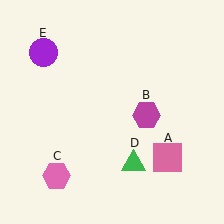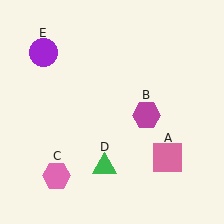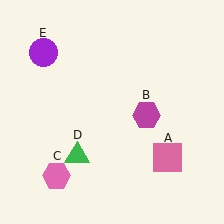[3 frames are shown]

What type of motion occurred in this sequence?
The green triangle (object D) rotated clockwise around the center of the scene.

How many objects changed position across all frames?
1 object changed position: green triangle (object D).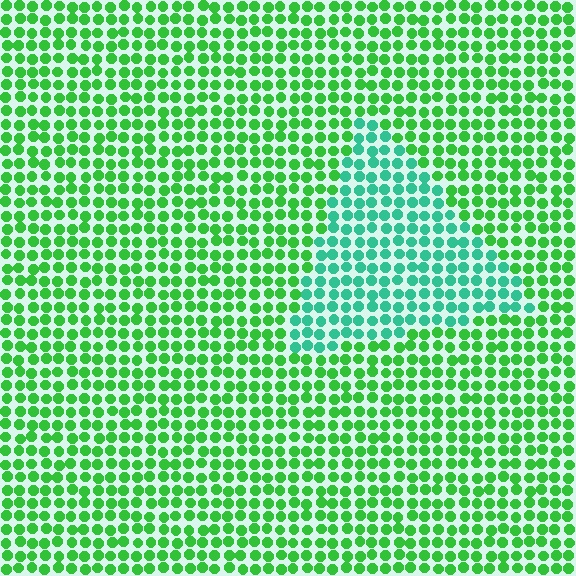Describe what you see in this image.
The image is filled with small green elements in a uniform arrangement. A triangle-shaped region is visible where the elements are tinted to a slightly different hue, forming a subtle color boundary.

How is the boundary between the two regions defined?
The boundary is defined purely by a slight shift in hue (about 38 degrees). Spacing, size, and orientation are identical on both sides.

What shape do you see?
I see a triangle.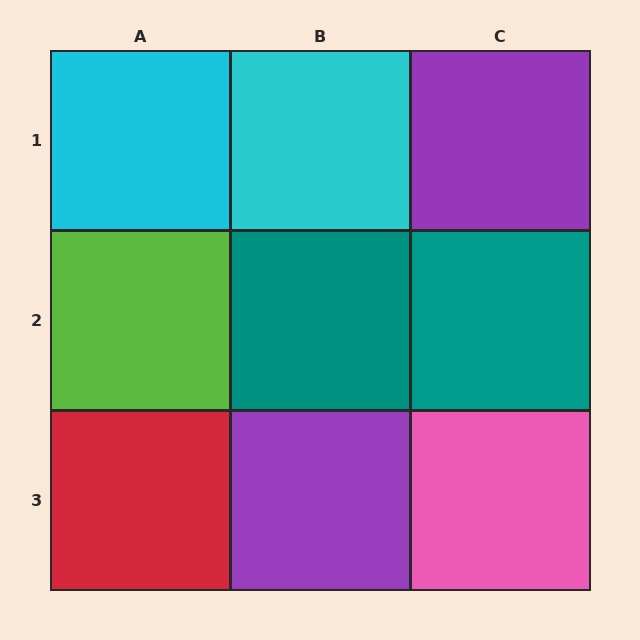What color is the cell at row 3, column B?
Purple.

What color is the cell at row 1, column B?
Cyan.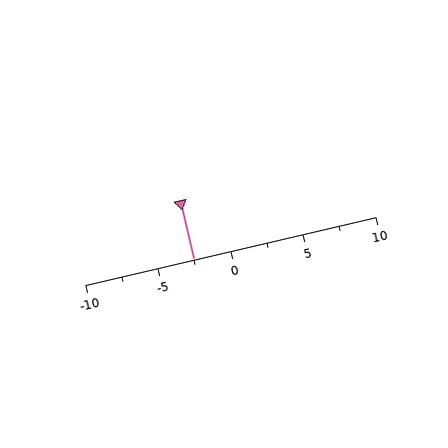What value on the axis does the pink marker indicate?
The marker indicates approximately -2.5.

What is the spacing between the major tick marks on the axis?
The major ticks are spaced 5 apart.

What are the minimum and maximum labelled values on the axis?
The axis runs from -10 to 10.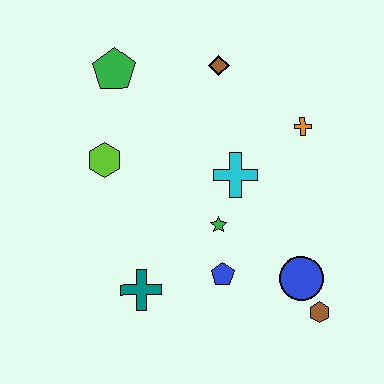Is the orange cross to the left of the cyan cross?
No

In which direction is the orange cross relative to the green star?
The orange cross is above the green star.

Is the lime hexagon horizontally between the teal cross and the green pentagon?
No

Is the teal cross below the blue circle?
Yes